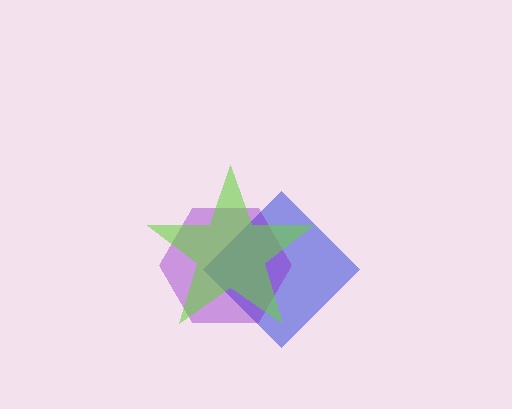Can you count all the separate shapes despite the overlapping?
Yes, there are 3 separate shapes.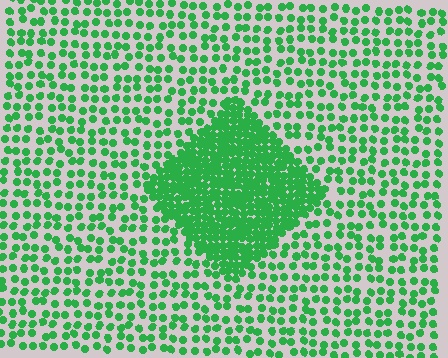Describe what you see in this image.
The image contains small green elements arranged at two different densities. A diamond-shaped region is visible where the elements are more densely packed than the surrounding area.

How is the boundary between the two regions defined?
The boundary is defined by a change in element density (approximately 2.7x ratio). All elements are the same color, size, and shape.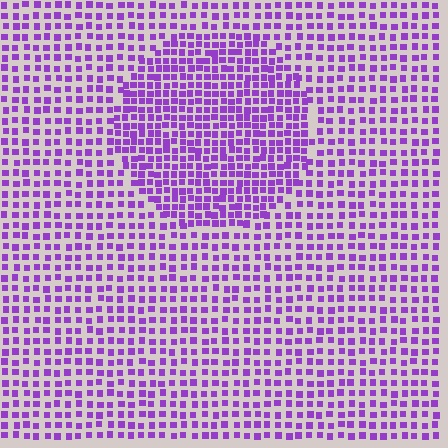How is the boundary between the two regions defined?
The boundary is defined by a change in element density (approximately 1.7x ratio). All elements are the same color, size, and shape.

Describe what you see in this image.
The image contains small purple elements arranged at two different densities. A circle-shaped region is visible where the elements are more densely packed than the surrounding area.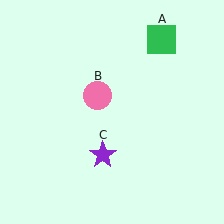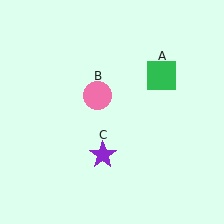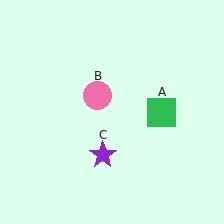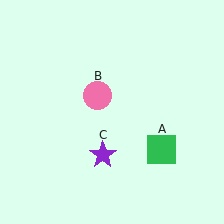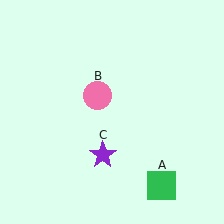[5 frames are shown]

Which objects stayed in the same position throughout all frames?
Pink circle (object B) and purple star (object C) remained stationary.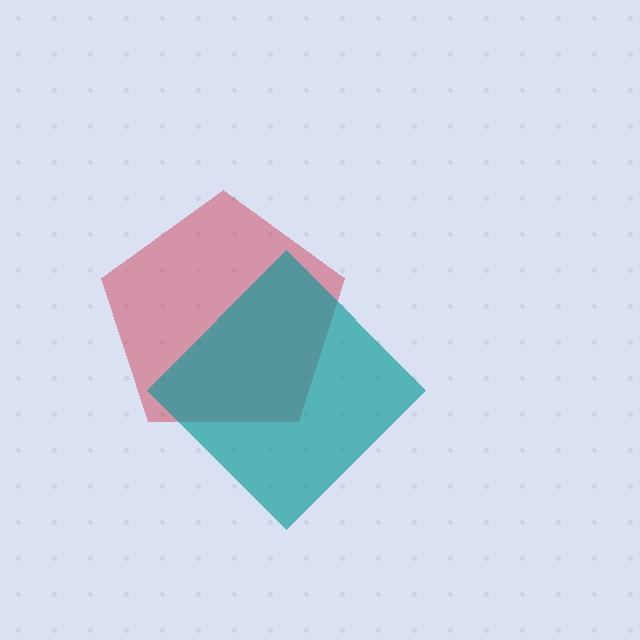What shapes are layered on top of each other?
The layered shapes are: a red pentagon, a teal diamond.